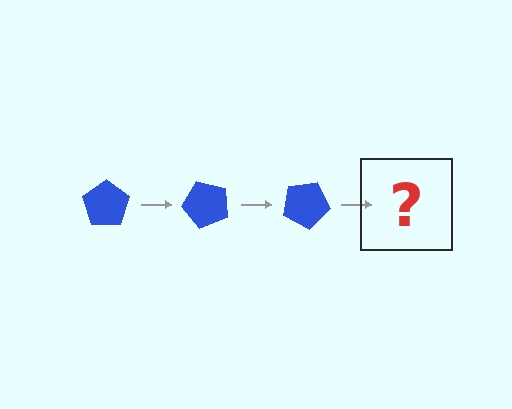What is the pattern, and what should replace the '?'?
The pattern is that the pentagon rotates 50 degrees each step. The '?' should be a blue pentagon rotated 150 degrees.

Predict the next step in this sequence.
The next step is a blue pentagon rotated 150 degrees.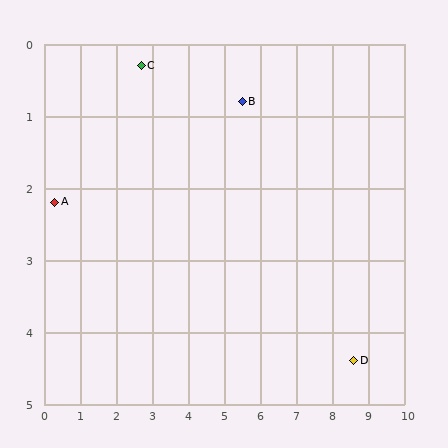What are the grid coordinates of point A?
Point A is at approximately (0.3, 2.2).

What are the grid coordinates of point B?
Point B is at approximately (5.5, 0.8).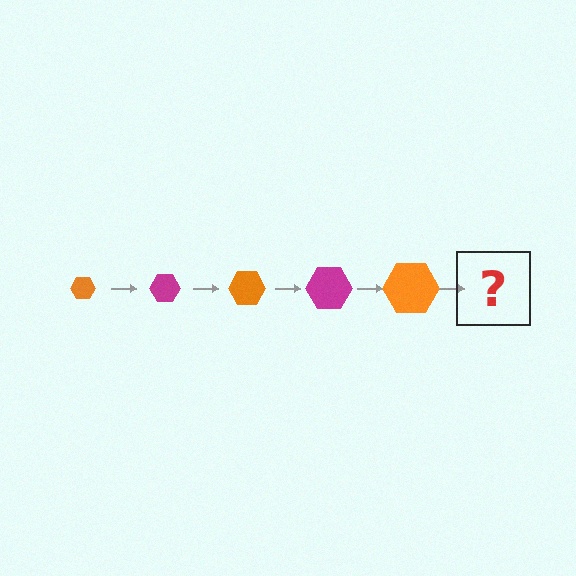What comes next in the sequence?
The next element should be a magenta hexagon, larger than the previous one.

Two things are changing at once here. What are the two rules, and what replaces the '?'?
The two rules are that the hexagon grows larger each step and the color cycles through orange and magenta. The '?' should be a magenta hexagon, larger than the previous one.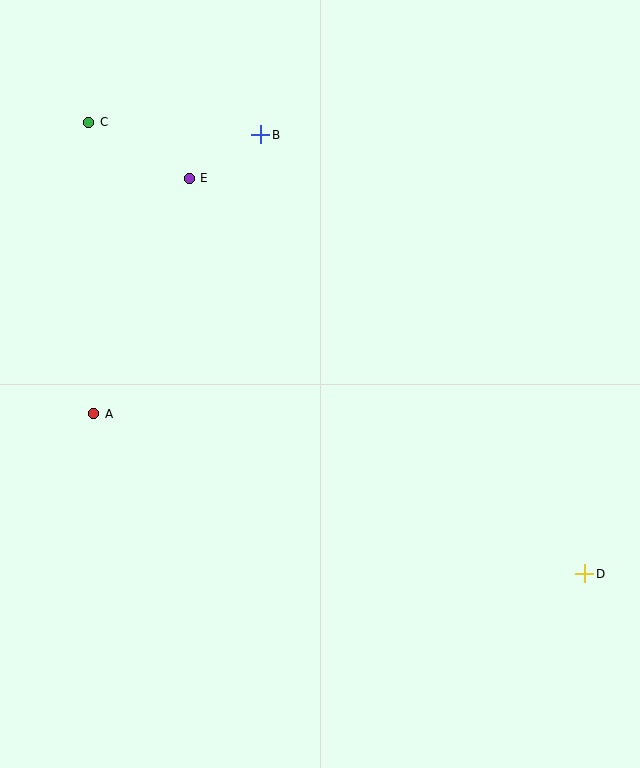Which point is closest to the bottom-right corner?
Point D is closest to the bottom-right corner.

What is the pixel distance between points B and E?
The distance between B and E is 83 pixels.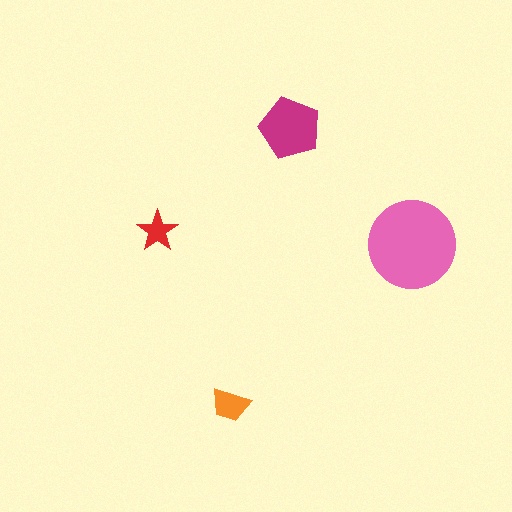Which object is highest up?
The magenta pentagon is topmost.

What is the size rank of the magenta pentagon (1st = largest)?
2nd.